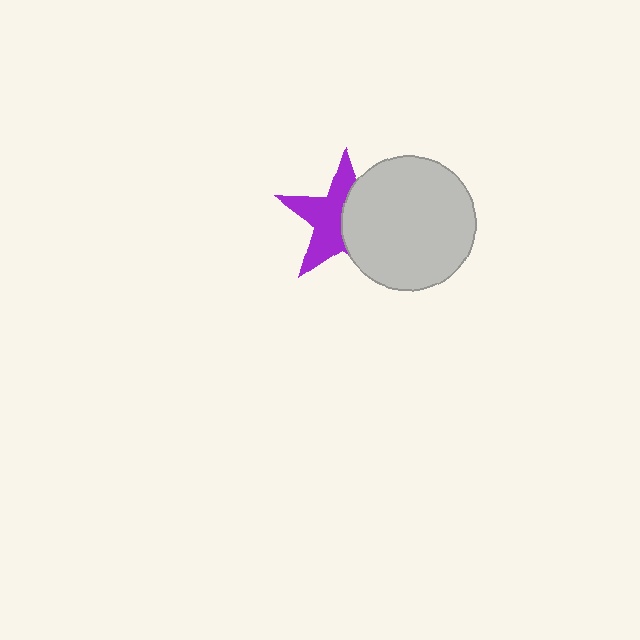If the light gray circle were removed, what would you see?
You would see the complete purple star.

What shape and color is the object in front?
The object in front is a light gray circle.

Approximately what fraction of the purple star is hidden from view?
Roughly 45% of the purple star is hidden behind the light gray circle.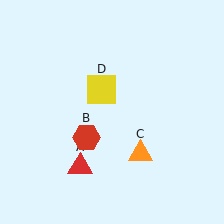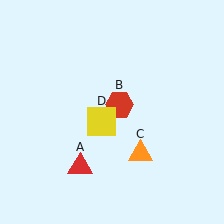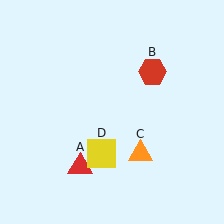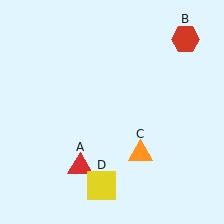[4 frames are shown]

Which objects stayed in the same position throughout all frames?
Red triangle (object A) and orange triangle (object C) remained stationary.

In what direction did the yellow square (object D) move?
The yellow square (object D) moved down.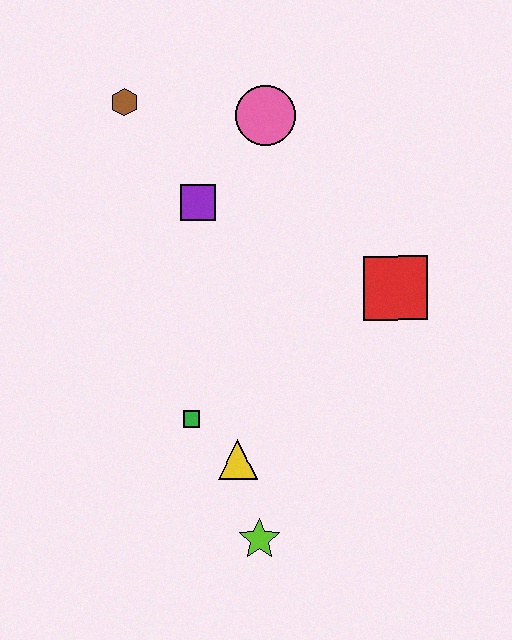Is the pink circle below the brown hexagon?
Yes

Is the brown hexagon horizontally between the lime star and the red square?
No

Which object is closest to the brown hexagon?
The purple square is closest to the brown hexagon.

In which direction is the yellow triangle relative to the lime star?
The yellow triangle is above the lime star.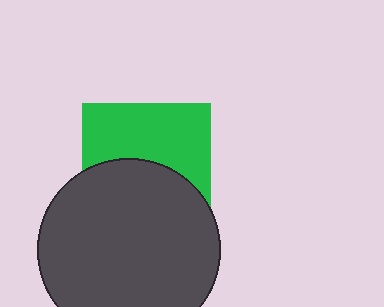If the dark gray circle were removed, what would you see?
You would see the complete green square.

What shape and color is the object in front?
The object in front is a dark gray circle.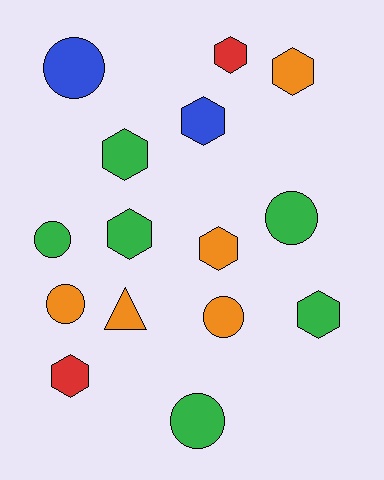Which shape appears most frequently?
Hexagon, with 8 objects.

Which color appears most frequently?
Green, with 6 objects.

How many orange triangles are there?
There is 1 orange triangle.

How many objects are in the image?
There are 15 objects.